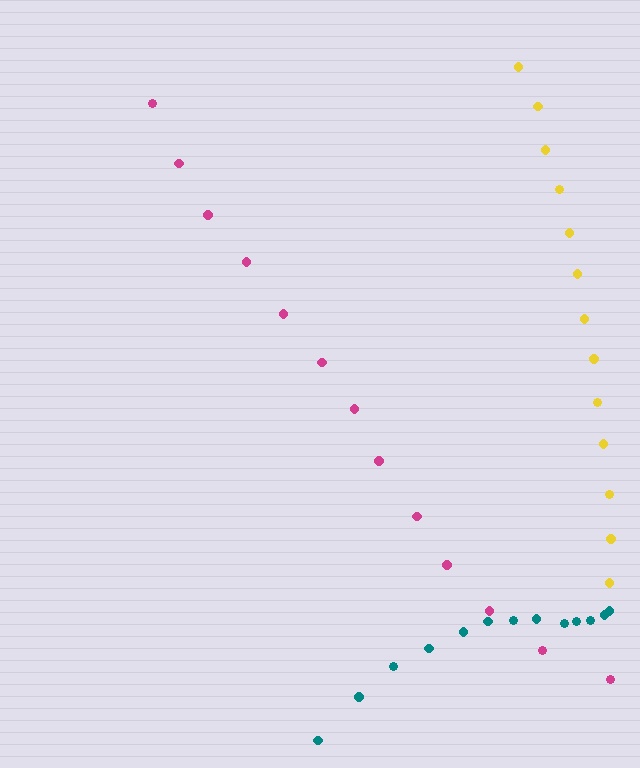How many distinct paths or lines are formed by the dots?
There are 3 distinct paths.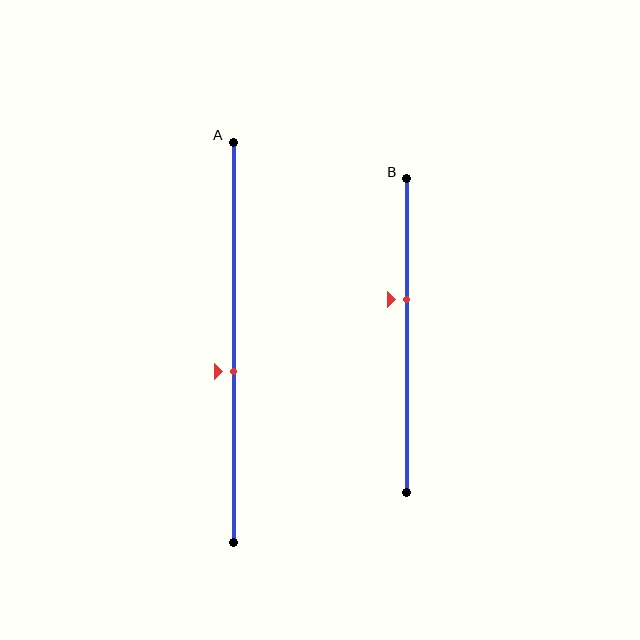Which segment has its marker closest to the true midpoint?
Segment A has its marker closest to the true midpoint.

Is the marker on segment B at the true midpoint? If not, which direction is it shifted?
No, the marker on segment B is shifted upward by about 11% of the segment length.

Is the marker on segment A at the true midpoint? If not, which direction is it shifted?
No, the marker on segment A is shifted downward by about 7% of the segment length.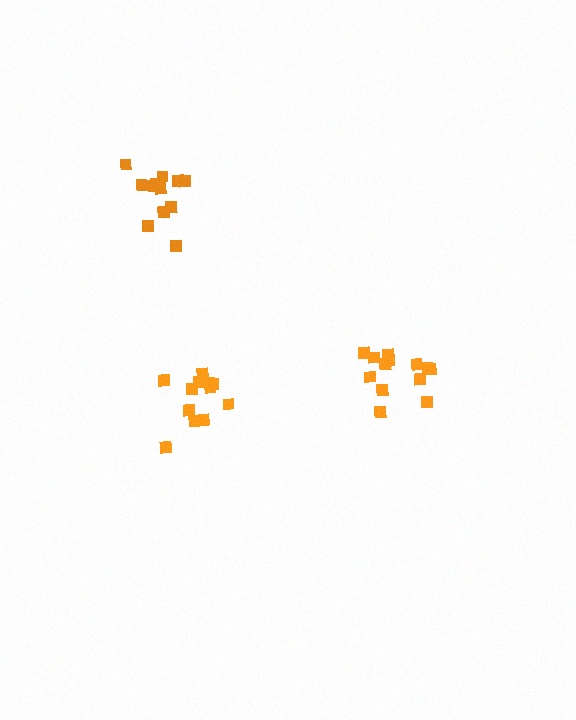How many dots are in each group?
Group 1: 13 dots, Group 2: 12 dots, Group 3: 12 dots (37 total).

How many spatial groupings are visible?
There are 3 spatial groupings.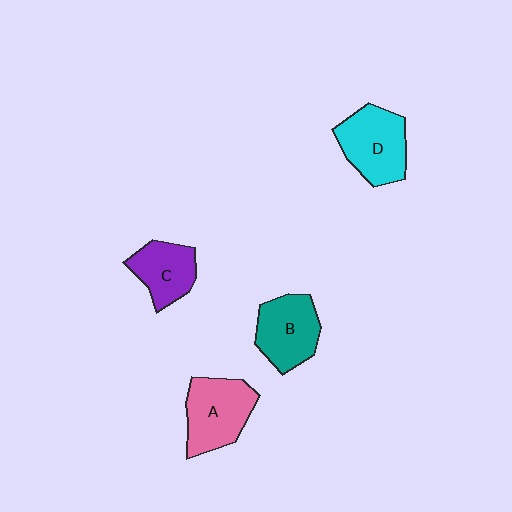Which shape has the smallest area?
Shape C (purple).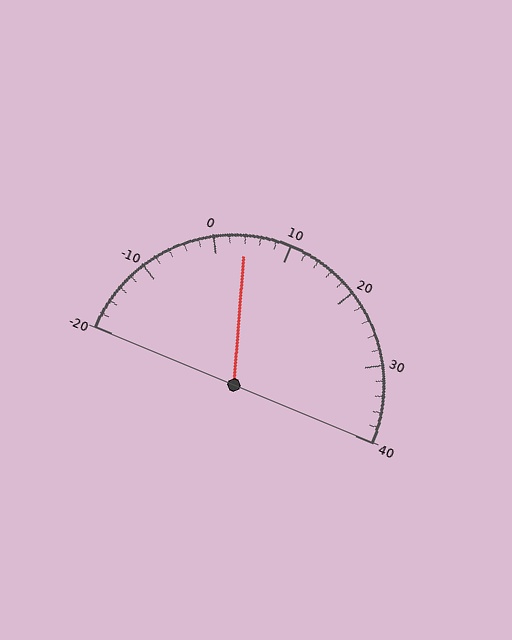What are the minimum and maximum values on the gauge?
The gauge ranges from -20 to 40.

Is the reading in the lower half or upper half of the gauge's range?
The reading is in the lower half of the range (-20 to 40).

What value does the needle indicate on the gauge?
The needle indicates approximately 4.